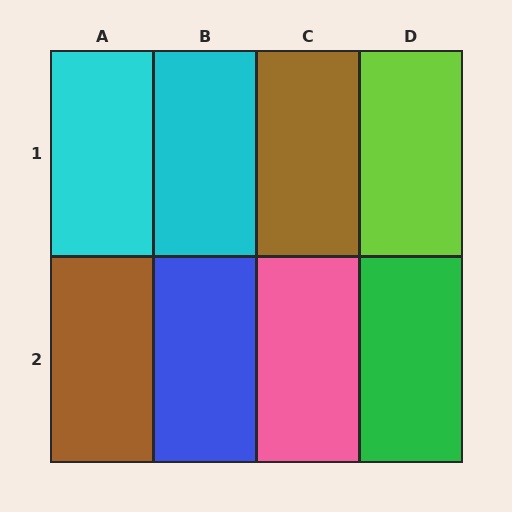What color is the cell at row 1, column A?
Cyan.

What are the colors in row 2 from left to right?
Brown, blue, pink, green.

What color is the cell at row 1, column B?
Cyan.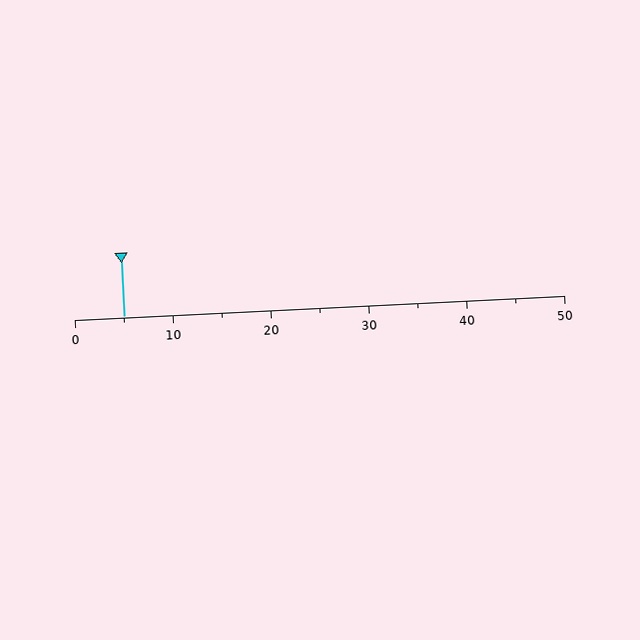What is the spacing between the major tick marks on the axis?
The major ticks are spaced 10 apart.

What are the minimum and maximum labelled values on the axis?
The axis runs from 0 to 50.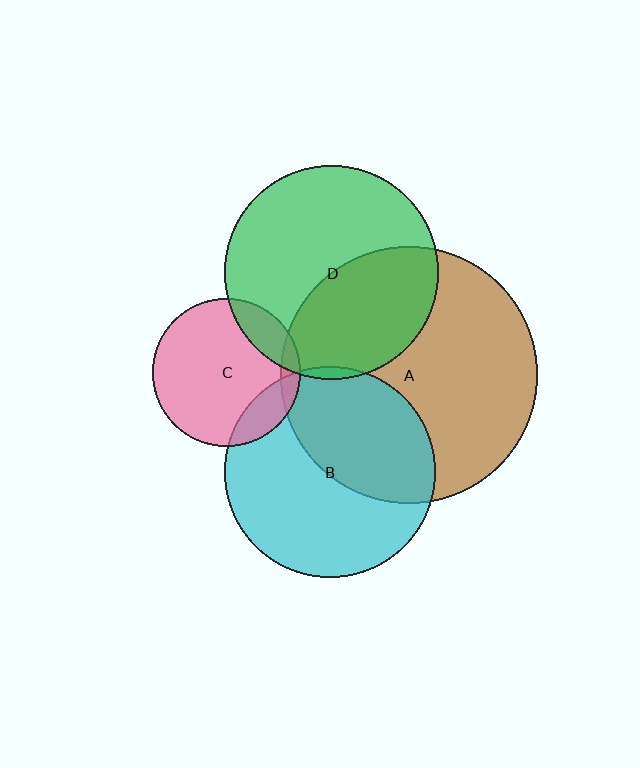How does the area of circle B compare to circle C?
Approximately 2.0 times.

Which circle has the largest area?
Circle A (brown).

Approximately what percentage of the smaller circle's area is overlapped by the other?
Approximately 40%.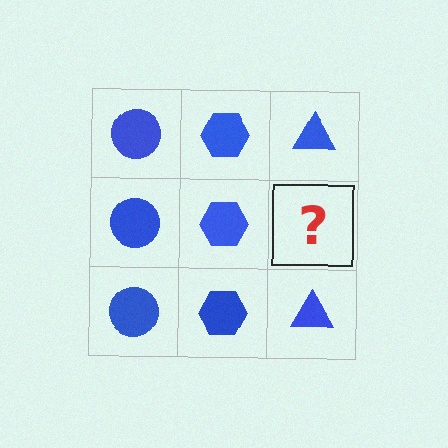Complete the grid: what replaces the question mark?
The question mark should be replaced with a blue triangle.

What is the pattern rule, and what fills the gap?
The rule is that each column has a consistent shape. The gap should be filled with a blue triangle.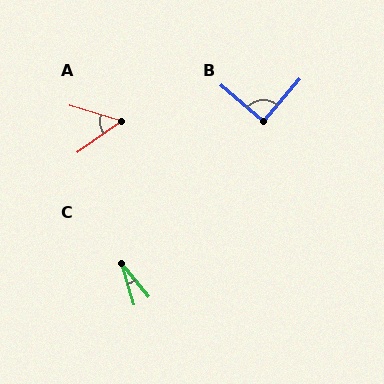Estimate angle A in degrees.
Approximately 53 degrees.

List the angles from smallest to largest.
C (24°), A (53°), B (90°).